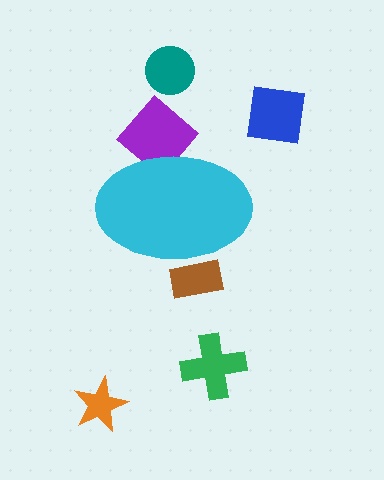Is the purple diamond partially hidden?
Yes, the purple diamond is partially hidden behind the cyan ellipse.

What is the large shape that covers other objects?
A cyan ellipse.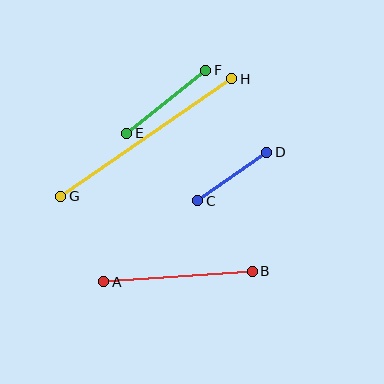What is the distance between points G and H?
The distance is approximately 207 pixels.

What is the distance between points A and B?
The distance is approximately 149 pixels.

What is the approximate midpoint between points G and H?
The midpoint is at approximately (146, 138) pixels.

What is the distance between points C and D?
The distance is approximately 84 pixels.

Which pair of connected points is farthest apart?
Points G and H are farthest apart.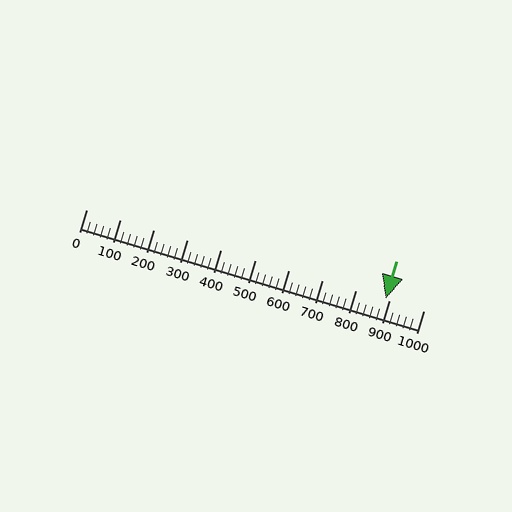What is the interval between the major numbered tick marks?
The major tick marks are spaced 100 units apart.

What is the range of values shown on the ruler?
The ruler shows values from 0 to 1000.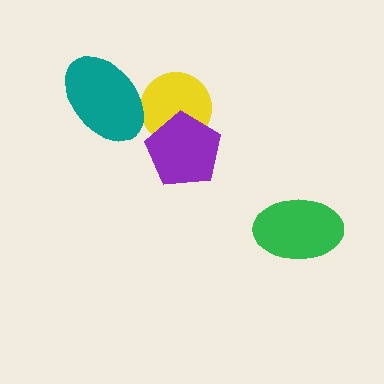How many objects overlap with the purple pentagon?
1 object overlaps with the purple pentagon.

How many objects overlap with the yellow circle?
2 objects overlap with the yellow circle.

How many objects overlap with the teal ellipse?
1 object overlaps with the teal ellipse.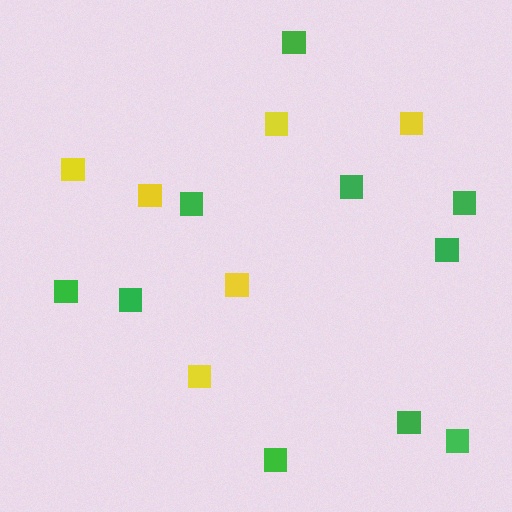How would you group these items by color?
There are 2 groups: one group of yellow squares (6) and one group of green squares (10).